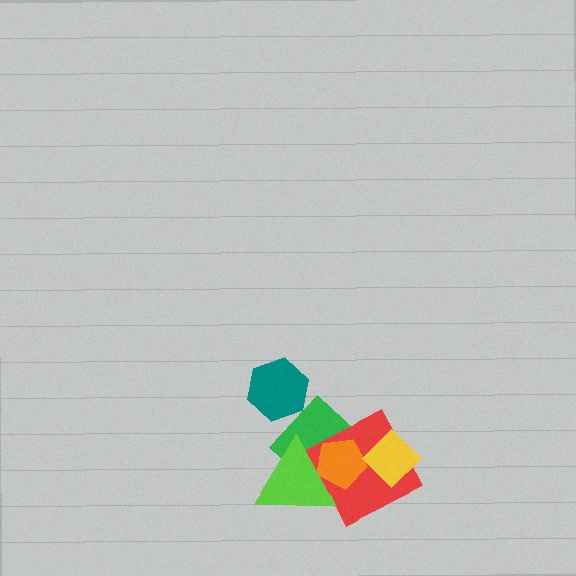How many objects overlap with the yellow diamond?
1 object overlaps with the yellow diamond.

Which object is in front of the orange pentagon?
The lime triangle is in front of the orange pentagon.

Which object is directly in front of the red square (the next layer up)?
The orange pentagon is directly in front of the red square.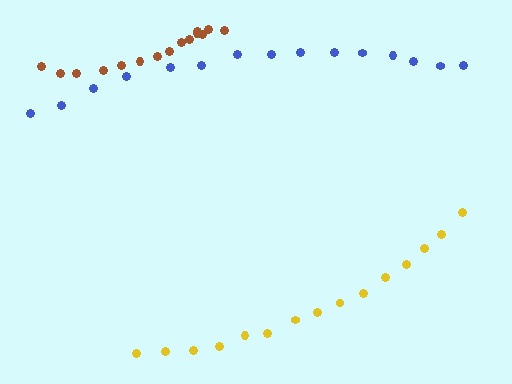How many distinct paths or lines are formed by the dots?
There are 3 distinct paths.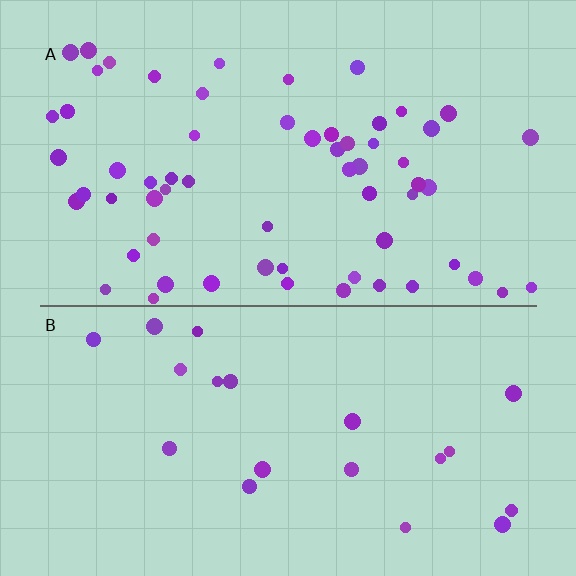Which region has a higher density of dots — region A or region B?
A (the top).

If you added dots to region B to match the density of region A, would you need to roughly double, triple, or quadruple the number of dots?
Approximately triple.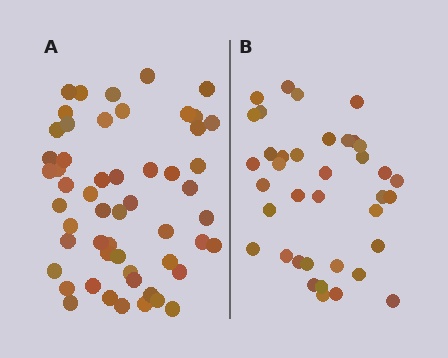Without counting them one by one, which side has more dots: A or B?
Region A (the left region) has more dots.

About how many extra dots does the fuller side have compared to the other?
Region A has approximately 15 more dots than region B.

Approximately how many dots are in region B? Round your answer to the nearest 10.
About 40 dots. (The exact count is 38, which rounds to 40.)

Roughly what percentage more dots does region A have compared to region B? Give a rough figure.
About 40% more.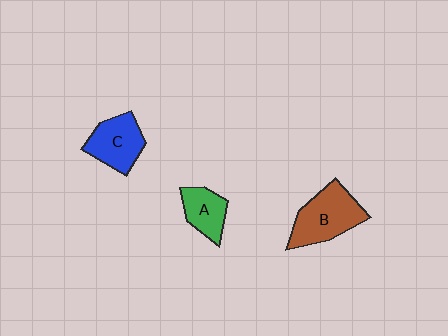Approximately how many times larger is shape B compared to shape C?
Approximately 1.2 times.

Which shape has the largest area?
Shape B (brown).